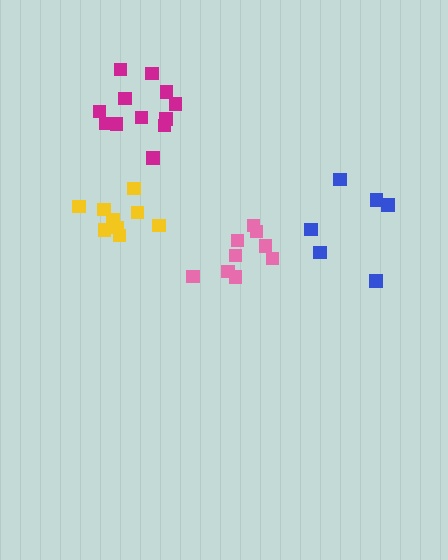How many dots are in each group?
Group 1: 9 dots, Group 2: 6 dots, Group 3: 9 dots, Group 4: 12 dots (36 total).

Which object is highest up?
The magenta cluster is topmost.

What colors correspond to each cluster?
The clusters are colored: pink, blue, yellow, magenta.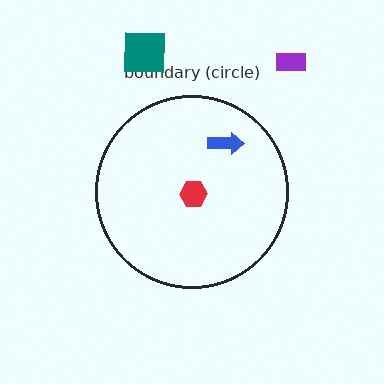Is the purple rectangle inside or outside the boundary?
Outside.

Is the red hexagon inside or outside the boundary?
Inside.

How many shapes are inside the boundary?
2 inside, 2 outside.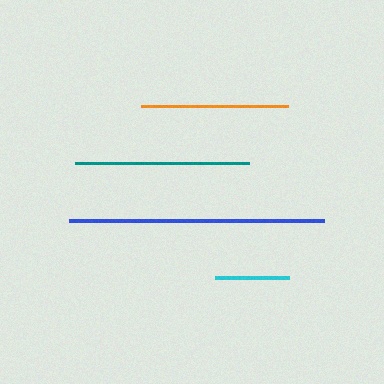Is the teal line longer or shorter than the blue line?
The blue line is longer than the teal line.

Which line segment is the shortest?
The cyan line is the shortest at approximately 74 pixels.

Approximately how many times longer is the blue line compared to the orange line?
The blue line is approximately 1.7 times the length of the orange line.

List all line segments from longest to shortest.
From longest to shortest: blue, teal, orange, cyan.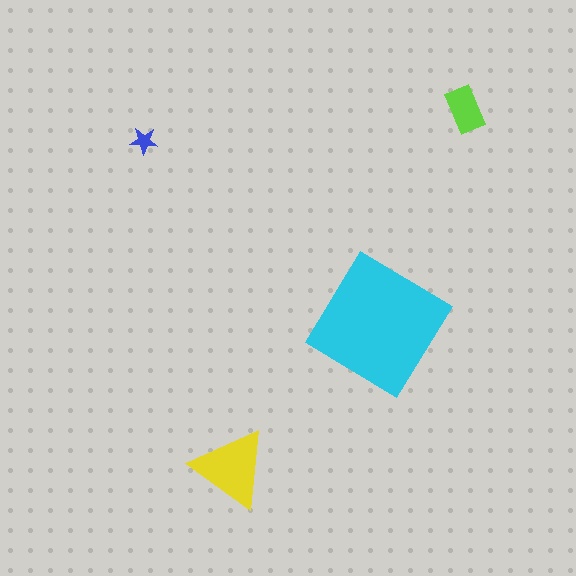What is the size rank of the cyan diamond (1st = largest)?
1st.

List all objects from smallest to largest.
The blue star, the lime rectangle, the yellow triangle, the cyan diamond.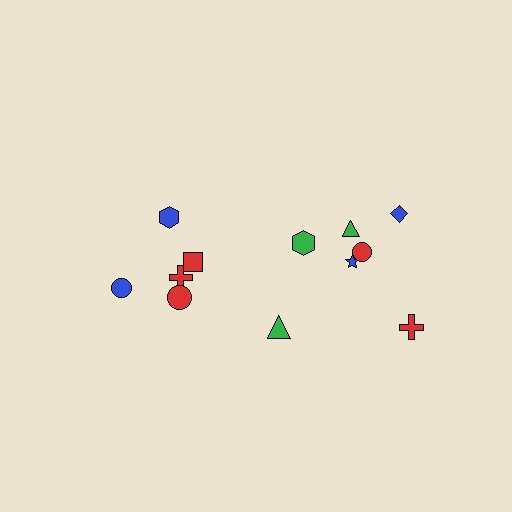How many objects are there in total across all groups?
There are 12 objects.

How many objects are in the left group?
There are 5 objects.